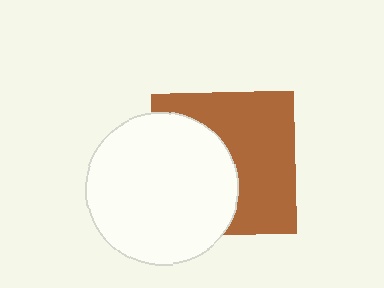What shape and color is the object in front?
The object in front is a white circle.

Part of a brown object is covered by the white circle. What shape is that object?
It is a square.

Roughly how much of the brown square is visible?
About half of it is visible (roughly 55%).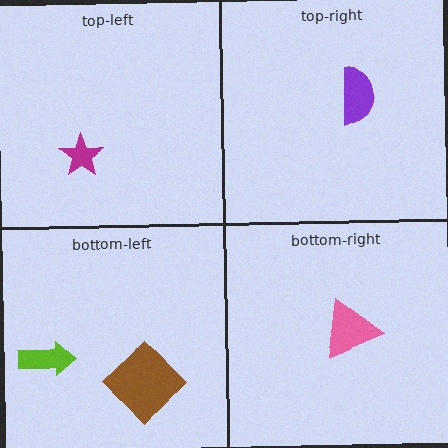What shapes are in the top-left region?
The magenta star.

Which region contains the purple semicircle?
The top-right region.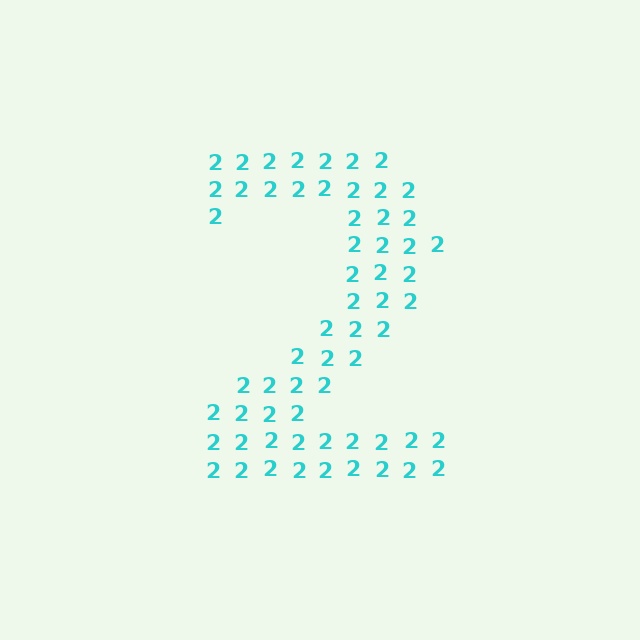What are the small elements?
The small elements are digit 2's.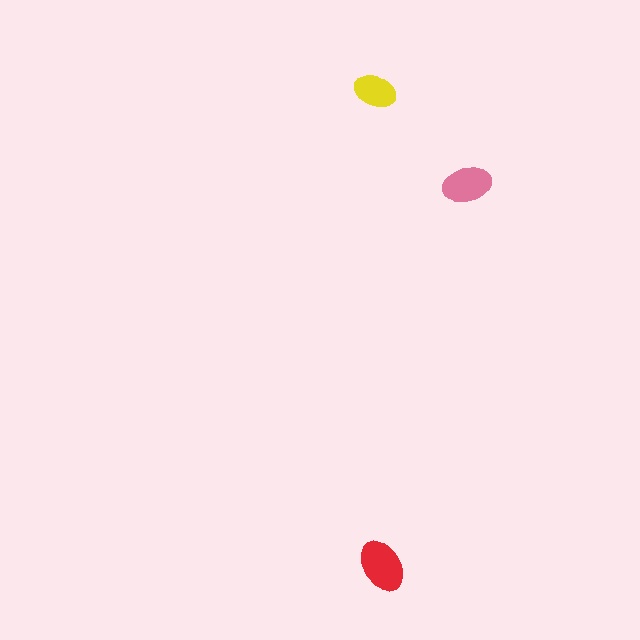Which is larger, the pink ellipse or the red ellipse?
The red one.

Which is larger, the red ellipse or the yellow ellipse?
The red one.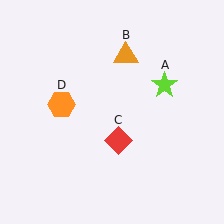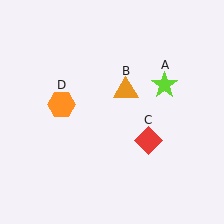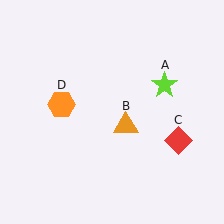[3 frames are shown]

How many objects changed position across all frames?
2 objects changed position: orange triangle (object B), red diamond (object C).